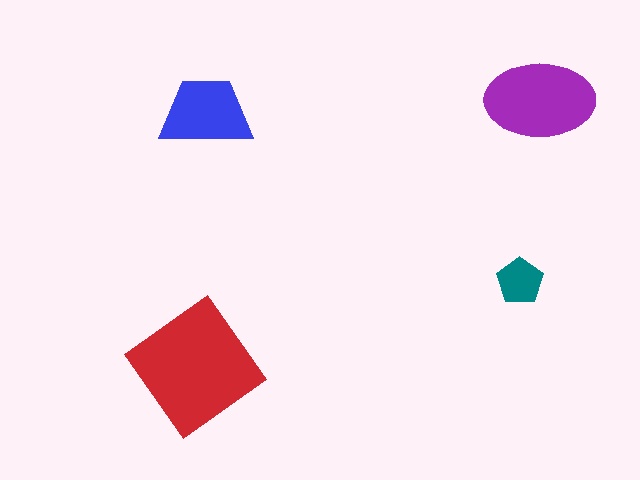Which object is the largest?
The red diamond.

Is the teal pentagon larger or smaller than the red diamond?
Smaller.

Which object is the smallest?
The teal pentagon.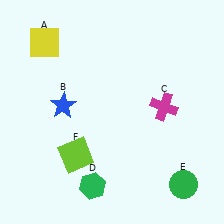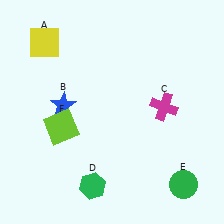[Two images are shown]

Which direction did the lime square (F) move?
The lime square (F) moved up.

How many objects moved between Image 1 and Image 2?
1 object moved between the two images.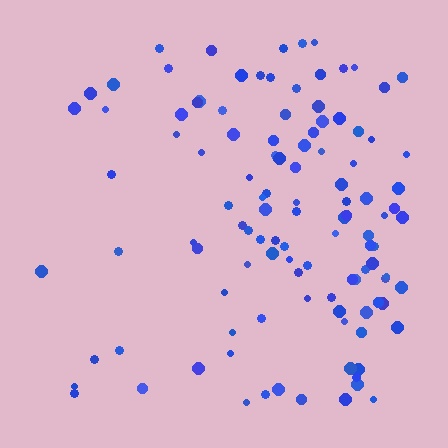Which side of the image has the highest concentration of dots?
The right.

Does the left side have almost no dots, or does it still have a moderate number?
Still a moderate number, just noticeably fewer than the right.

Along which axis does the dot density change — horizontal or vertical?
Horizontal.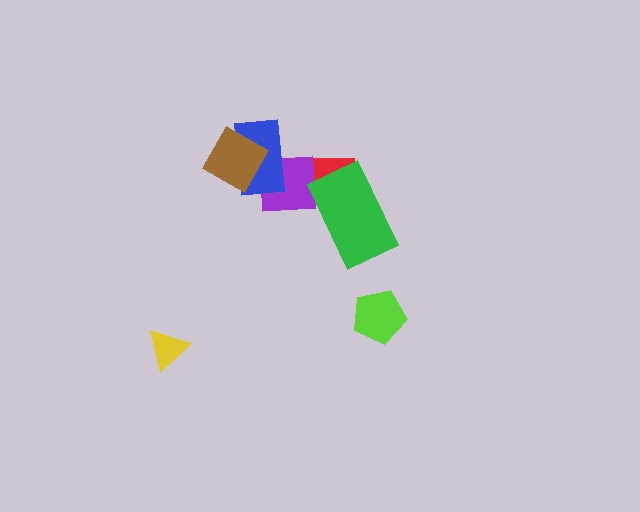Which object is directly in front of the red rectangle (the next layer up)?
The purple square is directly in front of the red rectangle.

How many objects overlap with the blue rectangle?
2 objects overlap with the blue rectangle.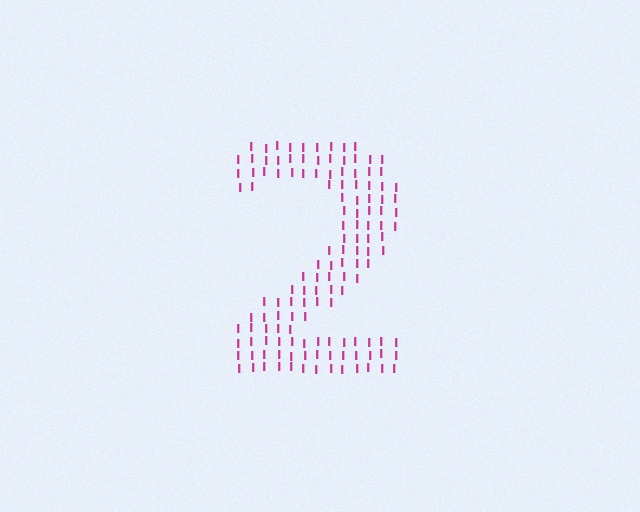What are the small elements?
The small elements are letter I's.